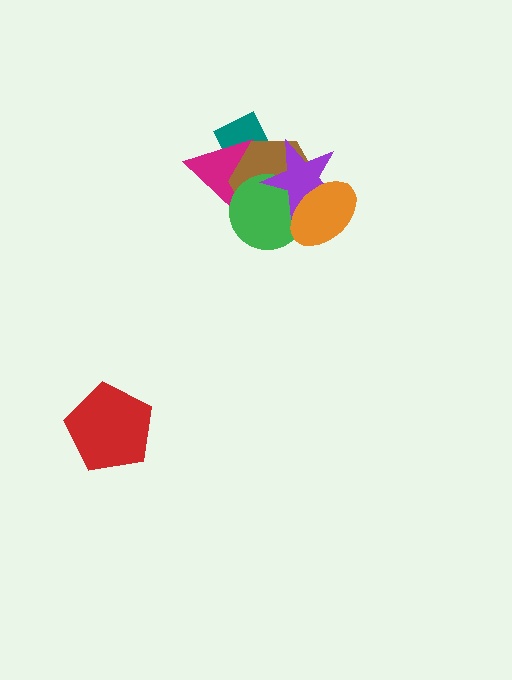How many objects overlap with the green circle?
4 objects overlap with the green circle.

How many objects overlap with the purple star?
3 objects overlap with the purple star.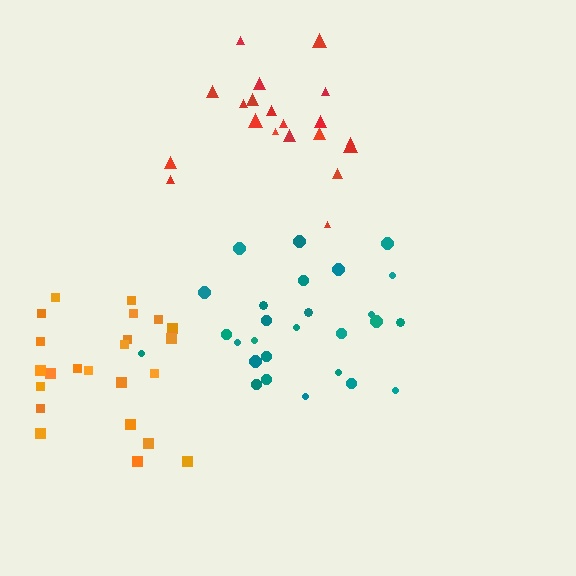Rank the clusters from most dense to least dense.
red, orange, teal.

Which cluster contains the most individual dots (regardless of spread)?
Teal (27).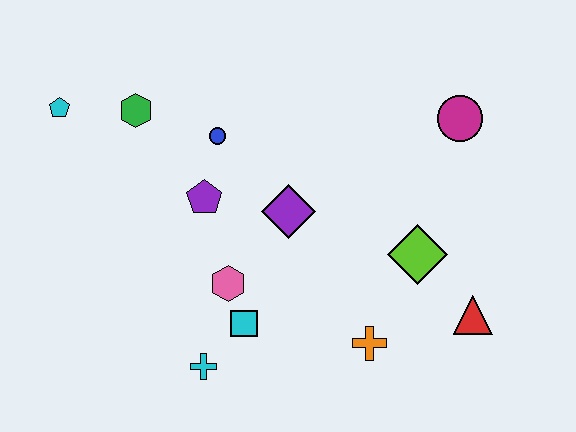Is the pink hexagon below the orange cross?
No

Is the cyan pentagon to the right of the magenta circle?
No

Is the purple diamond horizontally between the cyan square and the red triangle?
Yes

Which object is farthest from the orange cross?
The cyan pentagon is farthest from the orange cross.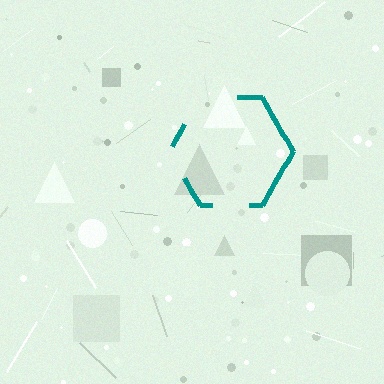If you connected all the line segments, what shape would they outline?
They would outline a hexagon.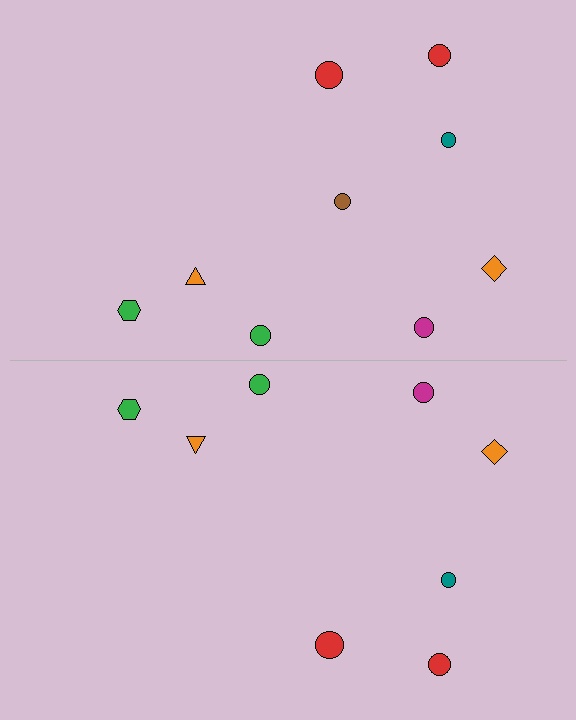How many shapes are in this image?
There are 17 shapes in this image.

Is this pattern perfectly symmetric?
No, the pattern is not perfectly symmetric. A brown circle is missing from the bottom side.